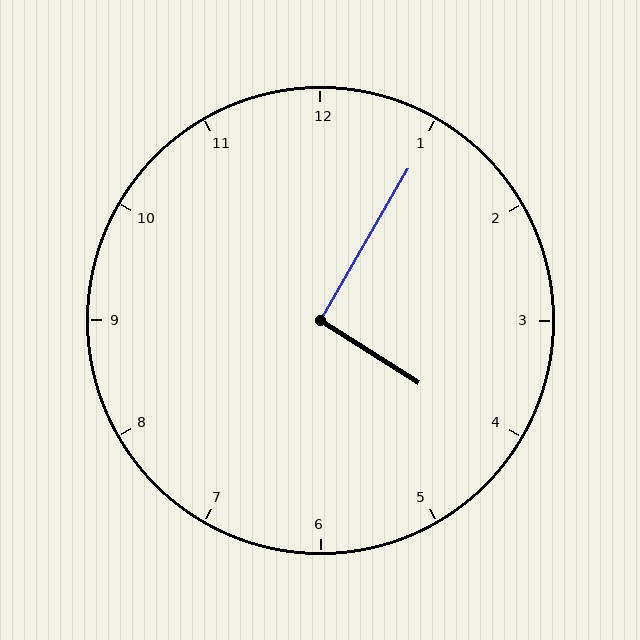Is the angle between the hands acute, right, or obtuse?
It is right.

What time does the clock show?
4:05.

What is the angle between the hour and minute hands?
Approximately 92 degrees.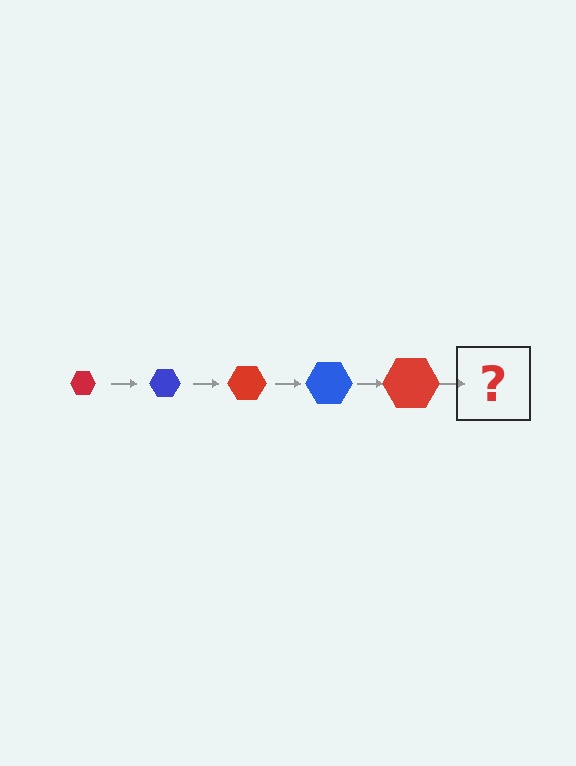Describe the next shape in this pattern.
It should be a blue hexagon, larger than the previous one.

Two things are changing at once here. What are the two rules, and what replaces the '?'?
The two rules are that the hexagon grows larger each step and the color cycles through red and blue. The '?' should be a blue hexagon, larger than the previous one.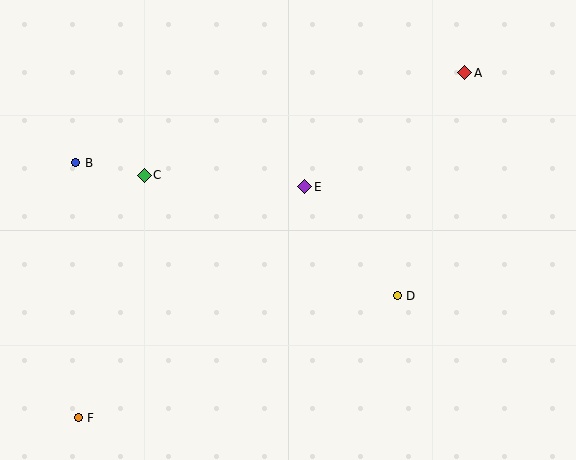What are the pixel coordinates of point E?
Point E is at (305, 187).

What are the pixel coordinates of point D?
Point D is at (397, 296).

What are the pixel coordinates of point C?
Point C is at (144, 175).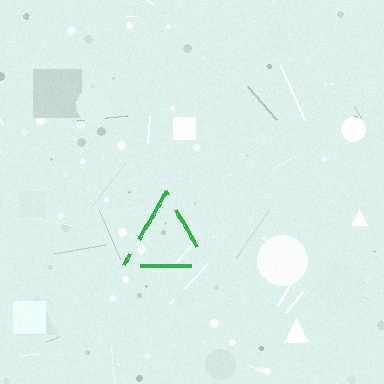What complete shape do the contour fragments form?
The contour fragments form a triangle.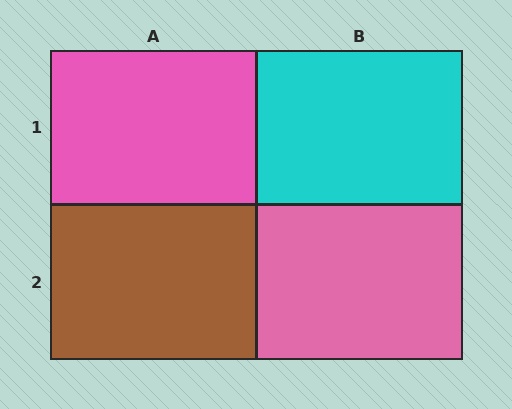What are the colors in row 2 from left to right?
Brown, pink.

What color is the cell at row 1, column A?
Pink.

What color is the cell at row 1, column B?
Cyan.